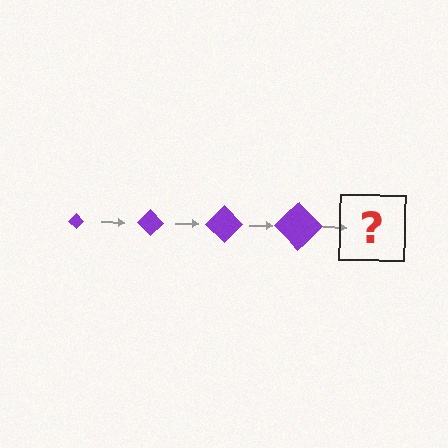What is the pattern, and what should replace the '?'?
The pattern is that the diamond gets progressively larger each step. The '?' should be a purple diamond, larger than the previous one.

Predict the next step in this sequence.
The next step is a purple diamond, larger than the previous one.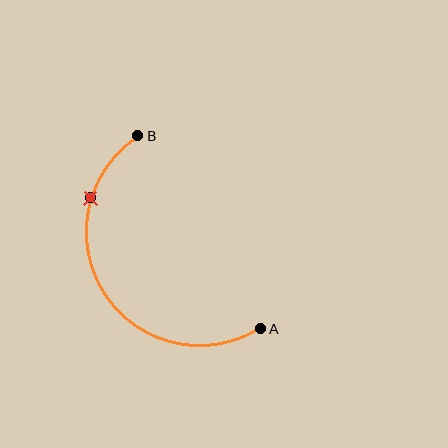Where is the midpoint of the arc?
The arc midpoint is the point on the curve farthest from the straight line joining A and B. It sits to the left of that line.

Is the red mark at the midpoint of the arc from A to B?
No. The red mark lies on the arc but is closer to endpoint B. The arc midpoint would be at the point on the curve equidistant along the arc from both A and B.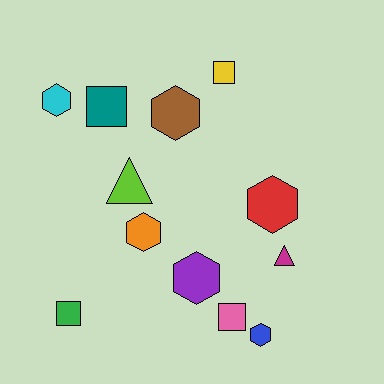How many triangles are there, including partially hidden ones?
There are 2 triangles.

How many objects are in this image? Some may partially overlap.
There are 12 objects.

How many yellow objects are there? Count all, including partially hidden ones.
There is 1 yellow object.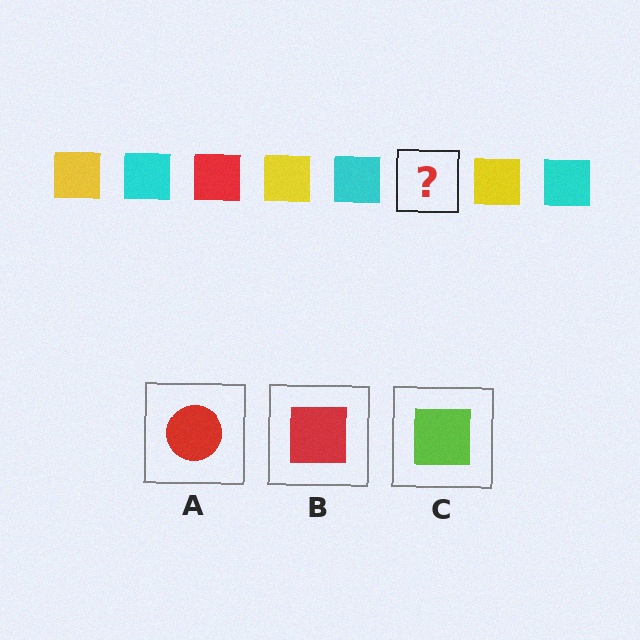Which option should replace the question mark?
Option B.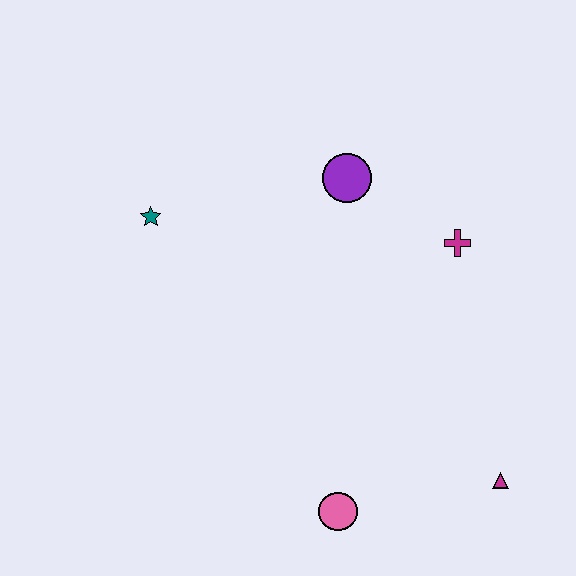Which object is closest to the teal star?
The purple circle is closest to the teal star.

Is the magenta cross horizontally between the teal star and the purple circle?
No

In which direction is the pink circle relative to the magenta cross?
The pink circle is below the magenta cross.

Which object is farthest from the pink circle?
The teal star is farthest from the pink circle.